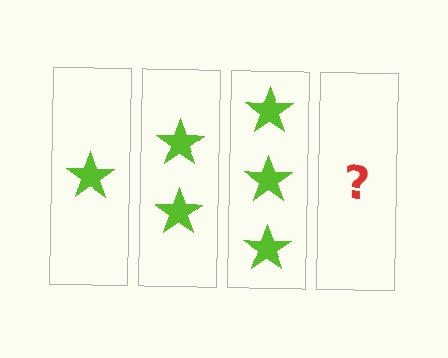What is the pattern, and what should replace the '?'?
The pattern is that each step adds one more star. The '?' should be 4 stars.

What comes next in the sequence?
The next element should be 4 stars.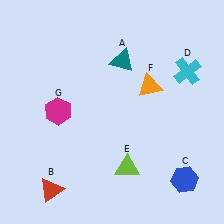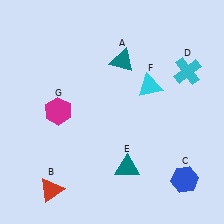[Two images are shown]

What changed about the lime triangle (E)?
In Image 1, E is lime. In Image 2, it changed to teal.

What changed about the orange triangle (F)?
In Image 1, F is orange. In Image 2, it changed to cyan.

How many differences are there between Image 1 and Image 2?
There are 2 differences between the two images.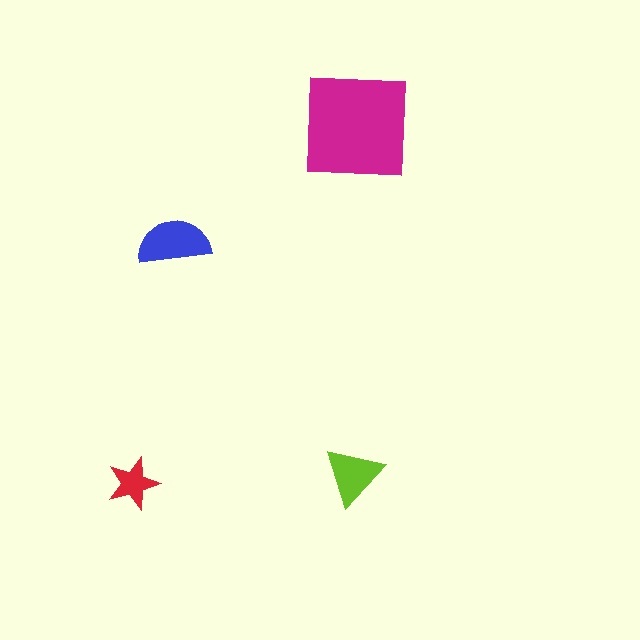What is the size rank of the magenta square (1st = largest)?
1st.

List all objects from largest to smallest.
The magenta square, the blue semicircle, the lime triangle, the red star.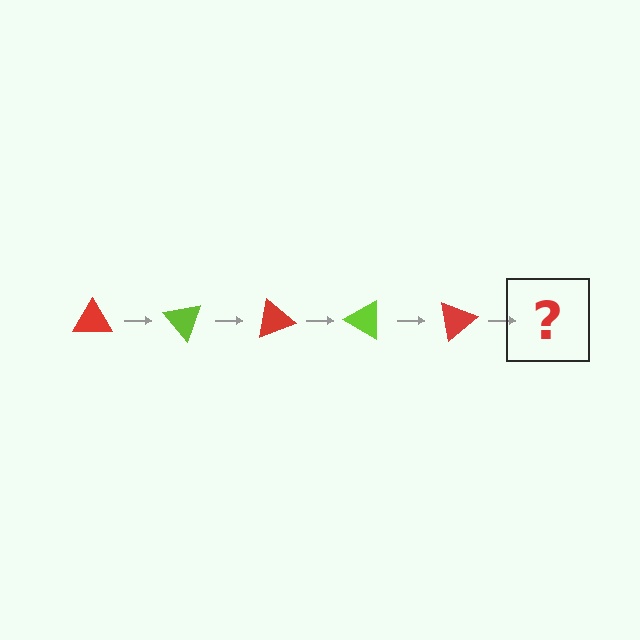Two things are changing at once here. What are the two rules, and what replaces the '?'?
The two rules are that it rotates 50 degrees each step and the color cycles through red and lime. The '?' should be a lime triangle, rotated 250 degrees from the start.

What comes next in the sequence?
The next element should be a lime triangle, rotated 250 degrees from the start.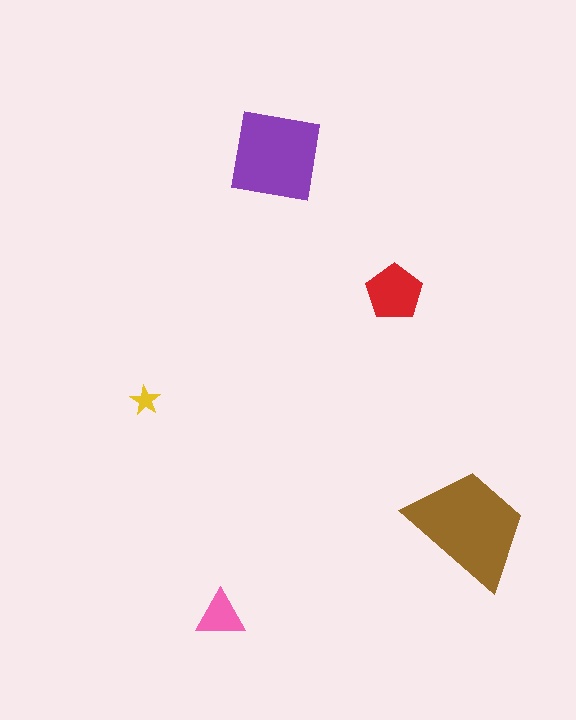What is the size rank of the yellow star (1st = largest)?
5th.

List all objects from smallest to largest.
The yellow star, the pink triangle, the red pentagon, the purple square, the brown trapezoid.